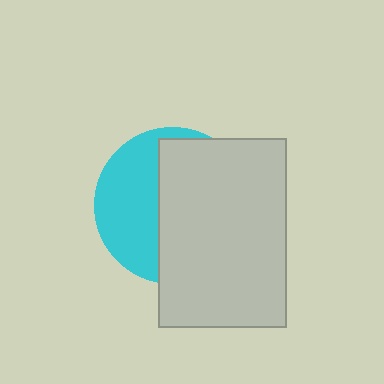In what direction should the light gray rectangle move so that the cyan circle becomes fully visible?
The light gray rectangle should move right. That is the shortest direction to clear the overlap and leave the cyan circle fully visible.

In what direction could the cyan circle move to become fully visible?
The cyan circle could move left. That would shift it out from behind the light gray rectangle entirely.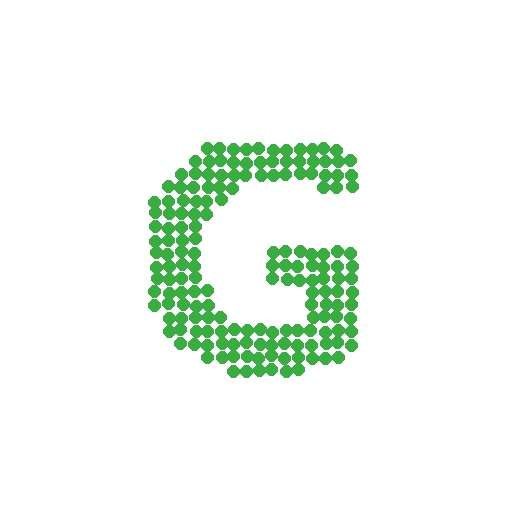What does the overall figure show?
The overall figure shows the letter G.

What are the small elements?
The small elements are circles.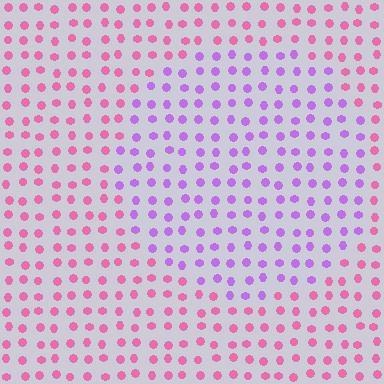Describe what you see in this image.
The image is filled with small pink elements in a uniform arrangement. A circle-shaped region is visible where the elements are tinted to a slightly different hue, forming a subtle color boundary.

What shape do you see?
I see a circle.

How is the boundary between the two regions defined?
The boundary is defined purely by a slight shift in hue (about 50 degrees). Spacing, size, and orientation are identical on both sides.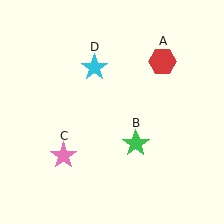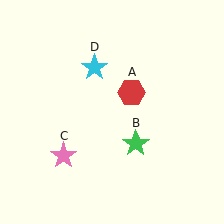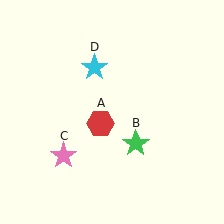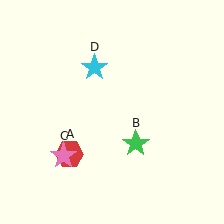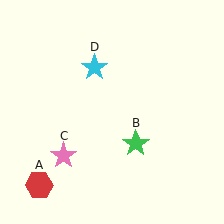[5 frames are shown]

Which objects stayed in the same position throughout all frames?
Green star (object B) and pink star (object C) and cyan star (object D) remained stationary.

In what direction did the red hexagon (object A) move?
The red hexagon (object A) moved down and to the left.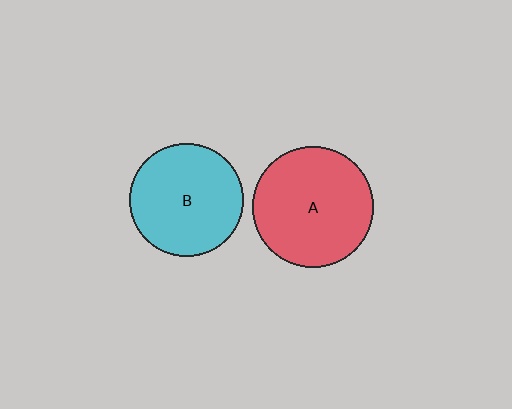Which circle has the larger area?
Circle A (red).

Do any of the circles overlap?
No, none of the circles overlap.